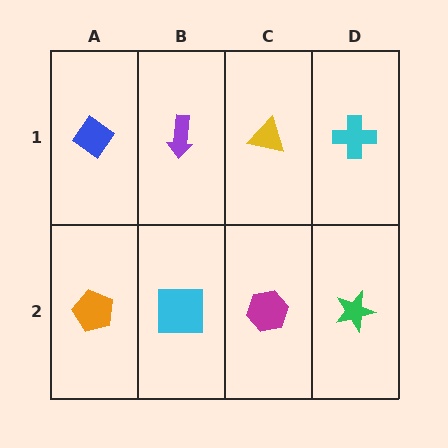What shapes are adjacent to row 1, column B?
A cyan square (row 2, column B), a blue diamond (row 1, column A), a yellow triangle (row 1, column C).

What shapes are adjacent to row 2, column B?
A purple arrow (row 1, column B), an orange pentagon (row 2, column A), a magenta hexagon (row 2, column C).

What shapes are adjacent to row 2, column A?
A blue diamond (row 1, column A), a cyan square (row 2, column B).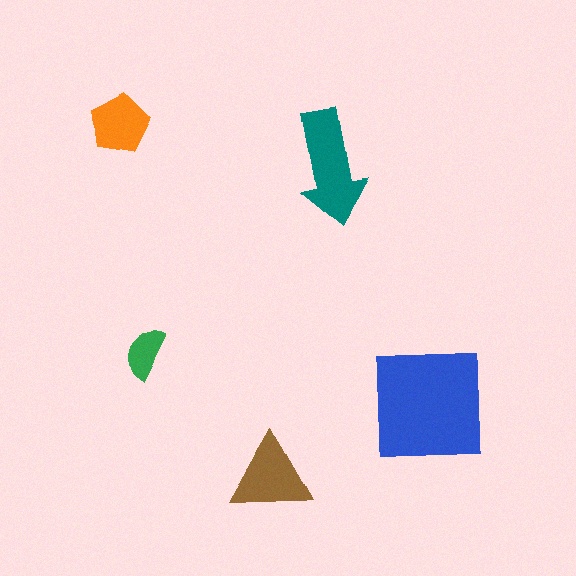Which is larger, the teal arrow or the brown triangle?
The teal arrow.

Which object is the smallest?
The green semicircle.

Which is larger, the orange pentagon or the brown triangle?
The brown triangle.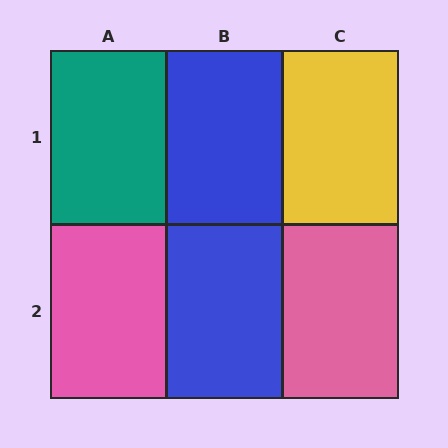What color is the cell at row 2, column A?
Pink.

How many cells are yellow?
1 cell is yellow.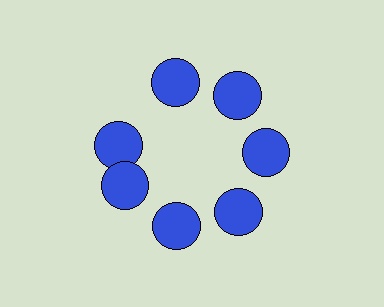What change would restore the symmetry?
The symmetry would be restored by rotating it back into even spacing with its neighbors so that all 7 circles sit at equal angles and equal distance from the center.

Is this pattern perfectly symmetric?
No. The 7 blue circles are arranged in a ring, but one element near the 10 o'clock position is rotated out of alignment along the ring, breaking the 7-fold rotational symmetry.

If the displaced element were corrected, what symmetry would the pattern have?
It would have 7-fold rotational symmetry — the pattern would map onto itself every 51 degrees.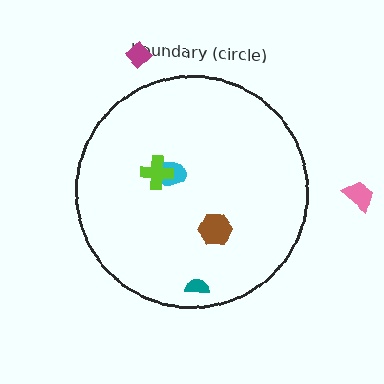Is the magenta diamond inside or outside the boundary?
Outside.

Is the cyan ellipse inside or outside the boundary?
Inside.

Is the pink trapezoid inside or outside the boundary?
Outside.